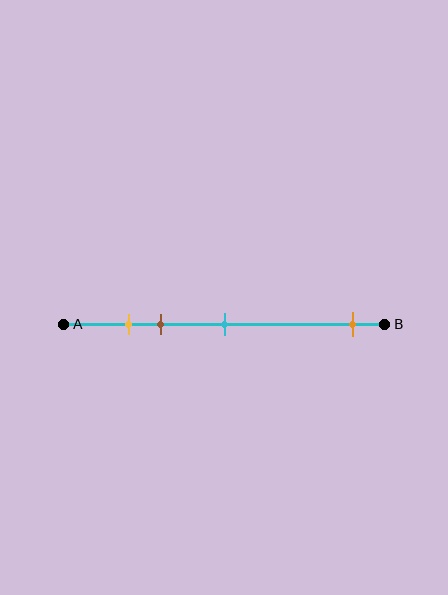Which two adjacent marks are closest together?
The yellow and brown marks are the closest adjacent pair.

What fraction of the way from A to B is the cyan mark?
The cyan mark is approximately 50% (0.5) of the way from A to B.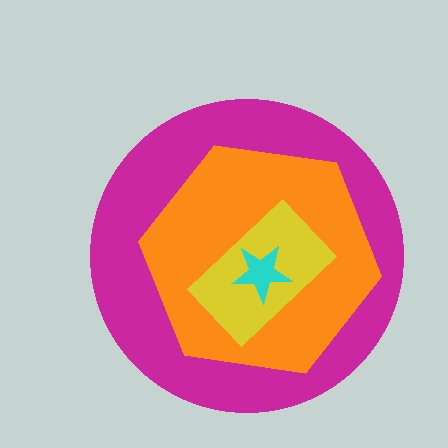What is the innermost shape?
The cyan star.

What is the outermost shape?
The magenta circle.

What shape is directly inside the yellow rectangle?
The cyan star.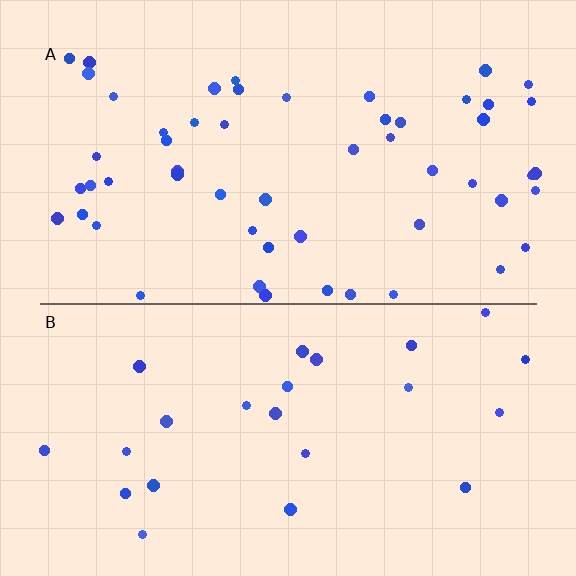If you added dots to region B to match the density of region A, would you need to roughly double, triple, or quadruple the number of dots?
Approximately double.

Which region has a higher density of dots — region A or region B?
A (the top).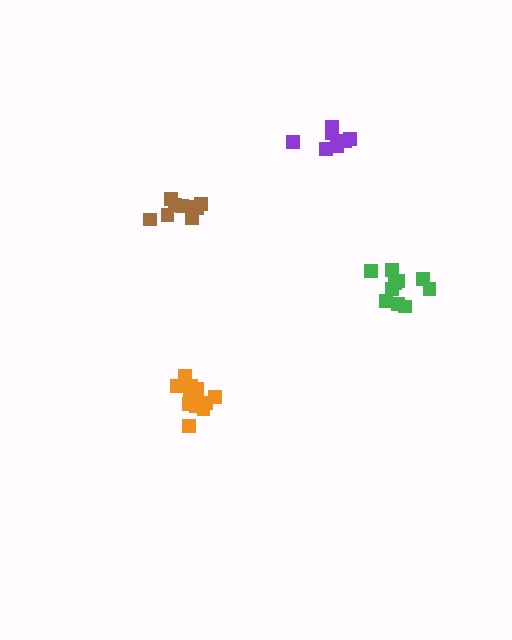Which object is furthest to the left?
The brown cluster is leftmost.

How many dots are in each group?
Group 1: 9 dots, Group 2: 10 dots, Group 3: 7 dots, Group 4: 13 dots (39 total).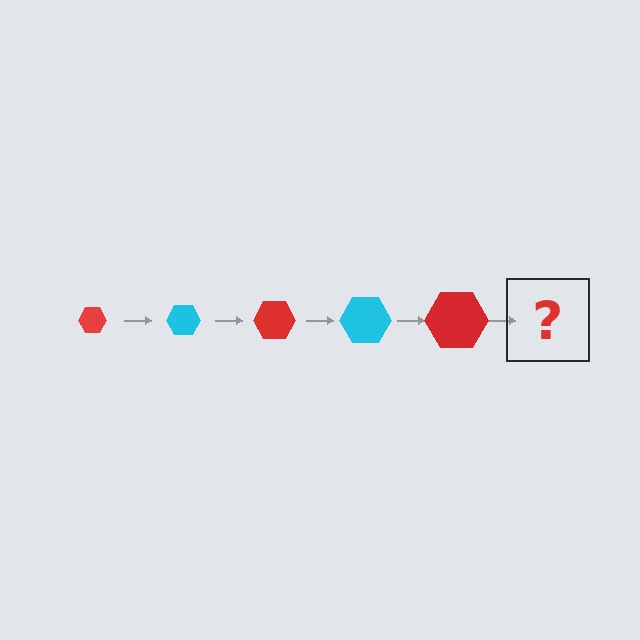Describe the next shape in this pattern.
It should be a cyan hexagon, larger than the previous one.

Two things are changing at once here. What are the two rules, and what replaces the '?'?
The two rules are that the hexagon grows larger each step and the color cycles through red and cyan. The '?' should be a cyan hexagon, larger than the previous one.